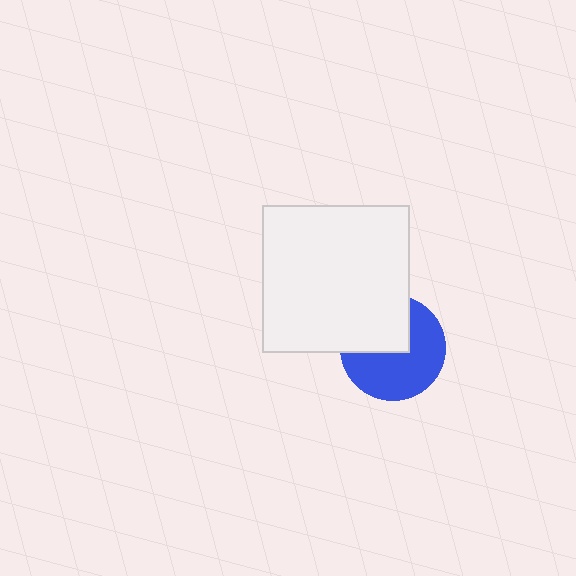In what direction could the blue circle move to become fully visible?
The blue circle could move toward the lower-right. That would shift it out from behind the white square entirely.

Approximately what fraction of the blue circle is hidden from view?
Roughly 39% of the blue circle is hidden behind the white square.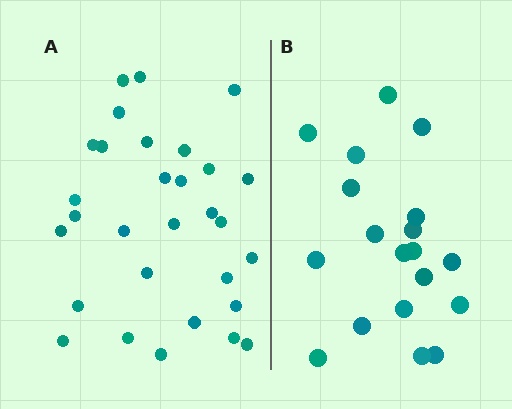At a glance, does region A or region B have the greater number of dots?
Region A (the left region) has more dots.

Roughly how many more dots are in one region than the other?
Region A has roughly 12 or so more dots than region B.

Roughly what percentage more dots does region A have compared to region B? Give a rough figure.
About 60% more.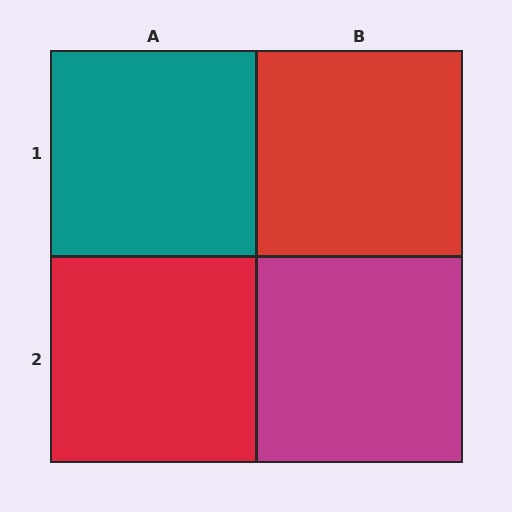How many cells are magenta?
1 cell is magenta.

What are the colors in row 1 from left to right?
Teal, red.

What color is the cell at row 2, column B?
Magenta.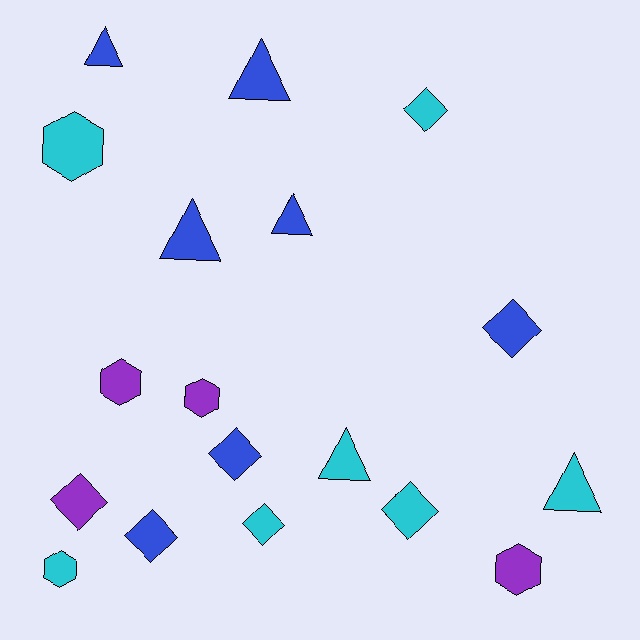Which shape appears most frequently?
Diamond, with 7 objects.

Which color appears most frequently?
Blue, with 7 objects.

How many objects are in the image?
There are 18 objects.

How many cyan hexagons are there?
There are 2 cyan hexagons.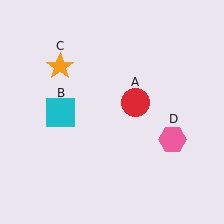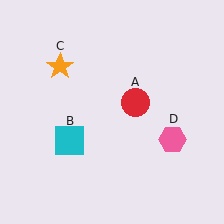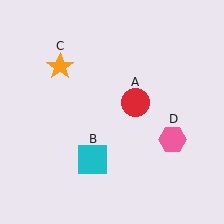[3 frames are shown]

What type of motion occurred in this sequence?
The cyan square (object B) rotated counterclockwise around the center of the scene.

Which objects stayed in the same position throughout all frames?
Red circle (object A) and orange star (object C) and pink hexagon (object D) remained stationary.